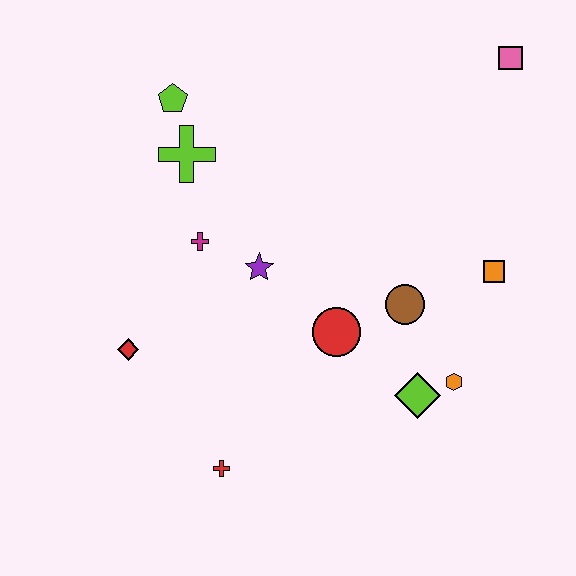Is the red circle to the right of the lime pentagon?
Yes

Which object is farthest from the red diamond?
The pink square is farthest from the red diamond.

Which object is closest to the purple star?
The magenta cross is closest to the purple star.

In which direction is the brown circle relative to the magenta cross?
The brown circle is to the right of the magenta cross.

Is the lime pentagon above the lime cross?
Yes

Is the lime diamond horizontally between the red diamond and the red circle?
No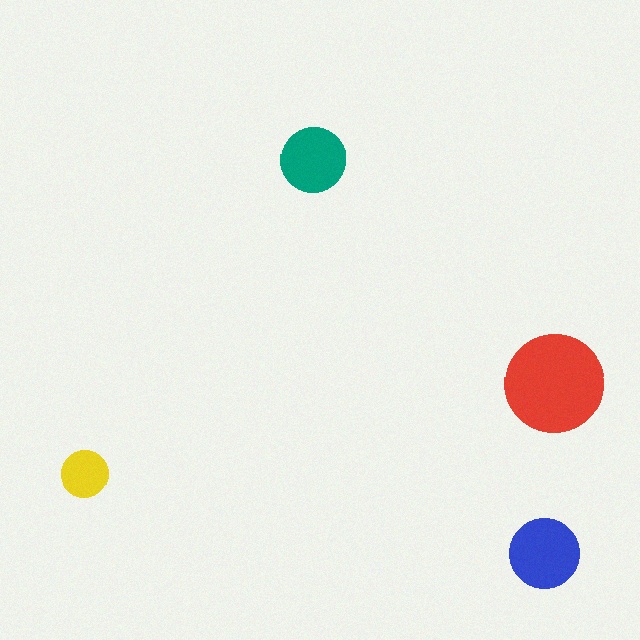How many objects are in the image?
There are 4 objects in the image.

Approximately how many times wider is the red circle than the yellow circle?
About 2 times wider.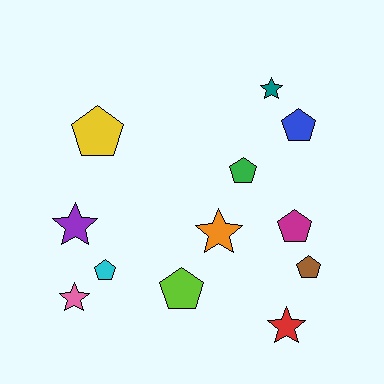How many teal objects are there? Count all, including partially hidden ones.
There is 1 teal object.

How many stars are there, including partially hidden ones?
There are 5 stars.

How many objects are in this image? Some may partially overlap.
There are 12 objects.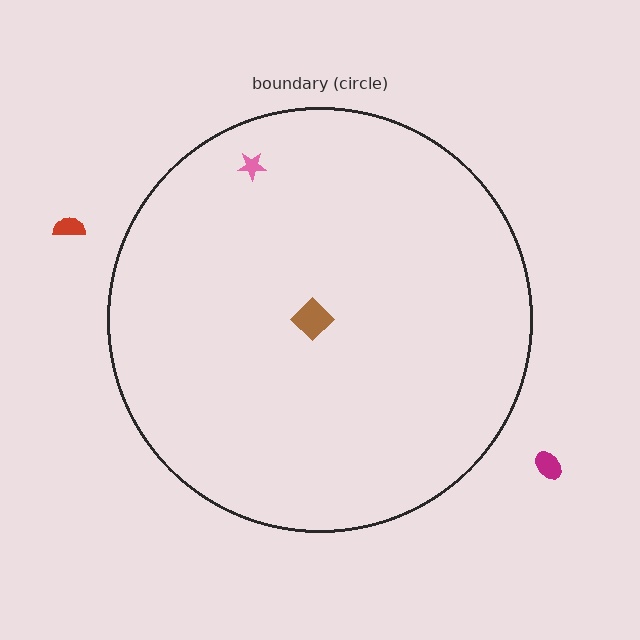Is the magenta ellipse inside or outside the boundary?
Outside.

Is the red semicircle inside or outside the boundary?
Outside.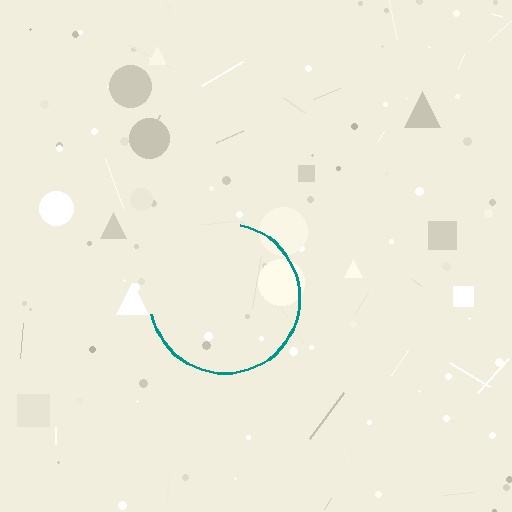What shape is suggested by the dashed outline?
The dashed outline suggests a circle.